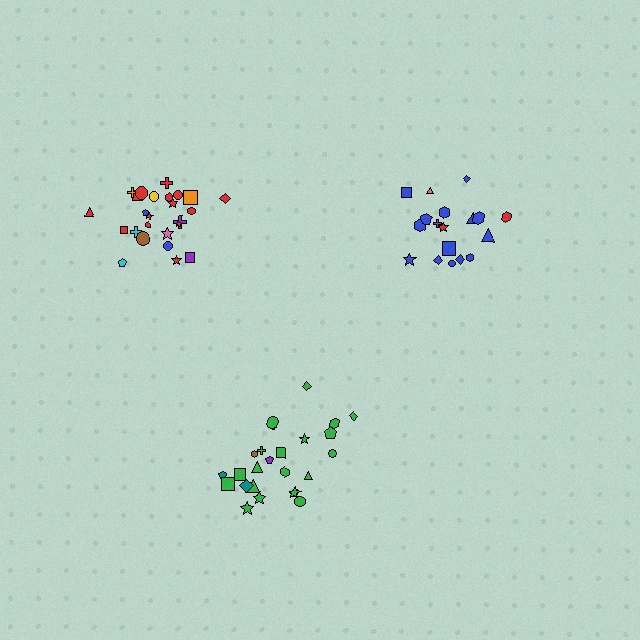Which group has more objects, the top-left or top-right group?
The top-left group.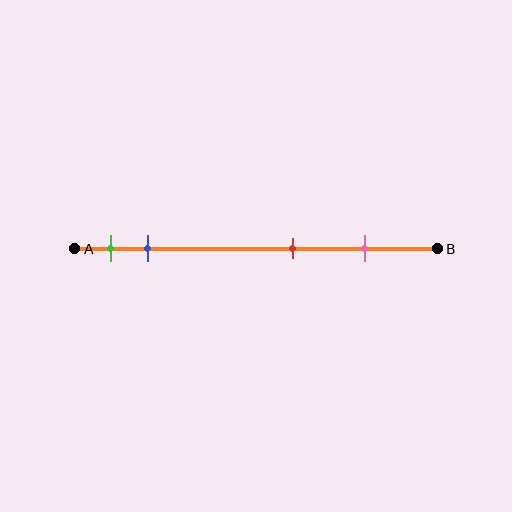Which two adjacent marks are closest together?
The green and blue marks are the closest adjacent pair.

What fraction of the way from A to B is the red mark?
The red mark is approximately 60% (0.6) of the way from A to B.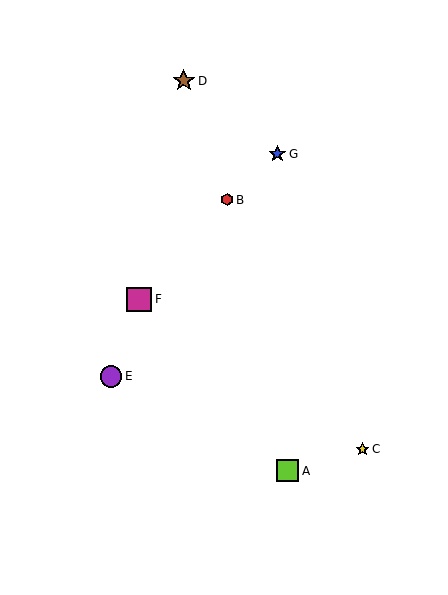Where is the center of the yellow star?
The center of the yellow star is at (362, 449).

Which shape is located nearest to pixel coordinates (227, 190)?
The red hexagon (labeled B) at (227, 200) is nearest to that location.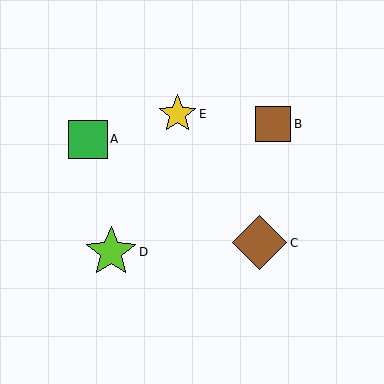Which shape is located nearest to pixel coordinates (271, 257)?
The brown diamond (labeled C) at (260, 243) is nearest to that location.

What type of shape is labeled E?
Shape E is a yellow star.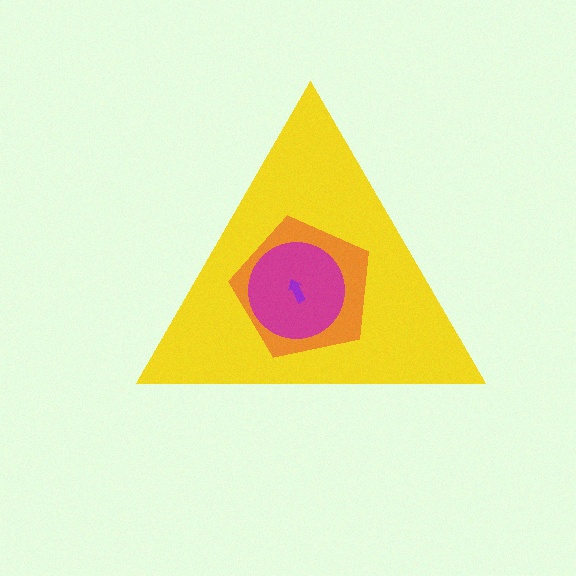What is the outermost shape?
The yellow triangle.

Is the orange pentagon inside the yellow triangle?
Yes.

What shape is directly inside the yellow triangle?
The orange pentagon.